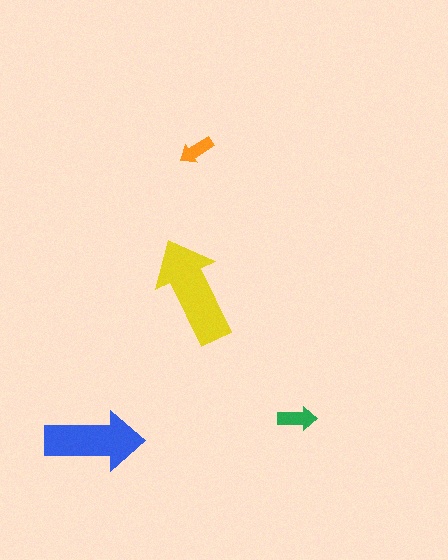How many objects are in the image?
There are 4 objects in the image.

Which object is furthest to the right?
The green arrow is rightmost.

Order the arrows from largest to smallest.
the yellow one, the blue one, the green one, the orange one.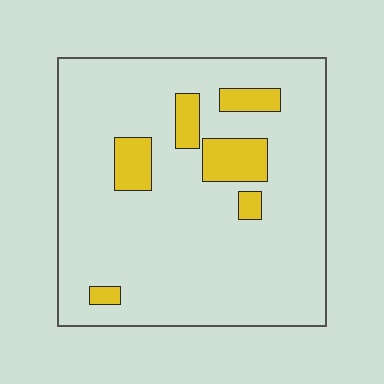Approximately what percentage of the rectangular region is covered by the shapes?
Approximately 15%.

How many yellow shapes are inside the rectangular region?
6.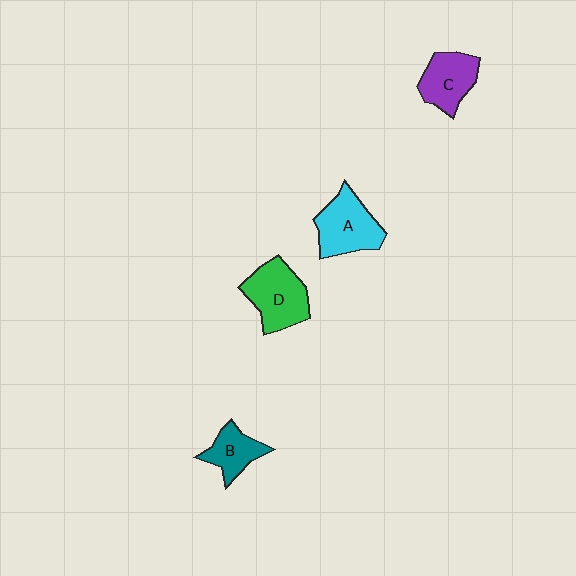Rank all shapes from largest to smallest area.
From largest to smallest: D (green), A (cyan), C (purple), B (teal).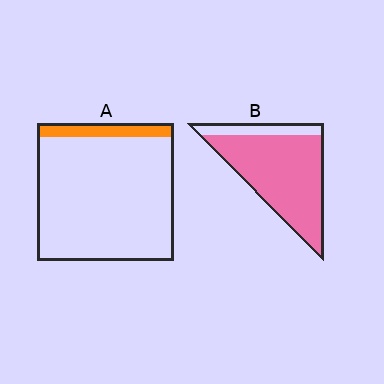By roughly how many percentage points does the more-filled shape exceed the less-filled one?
By roughly 75 percentage points (B over A).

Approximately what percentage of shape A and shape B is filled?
A is approximately 10% and B is approximately 85%.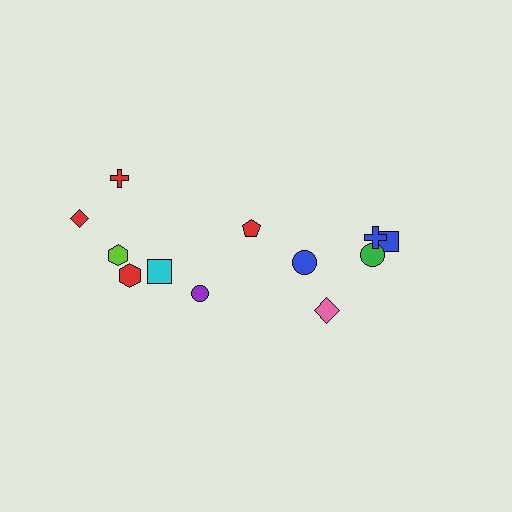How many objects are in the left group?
There are 7 objects.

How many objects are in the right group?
There are 5 objects.